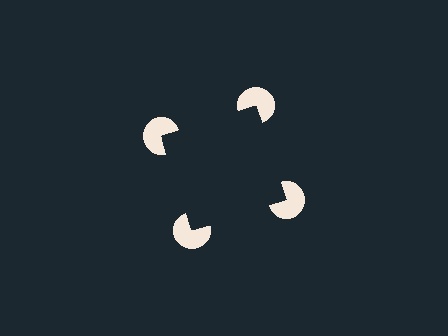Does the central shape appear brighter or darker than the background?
It typically appears slightly darker than the background, even though no actual brightness change is drawn.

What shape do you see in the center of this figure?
An illusory square — its edges are inferred from the aligned wedge cuts in the pac-man discs, not physically drawn.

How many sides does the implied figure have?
4 sides.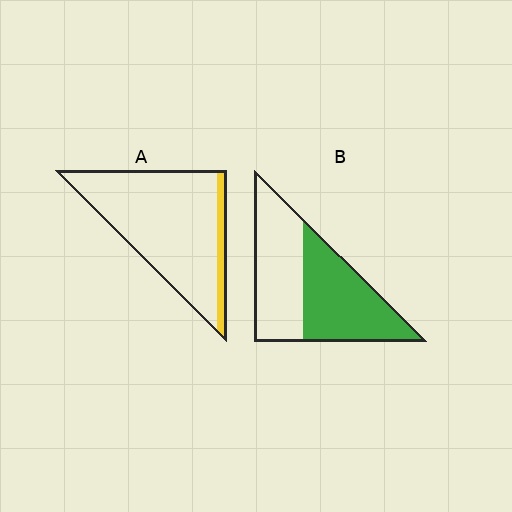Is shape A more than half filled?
No.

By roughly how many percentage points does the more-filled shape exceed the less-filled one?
By roughly 40 percentage points (B over A).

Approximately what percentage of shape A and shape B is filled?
A is approximately 10% and B is approximately 50%.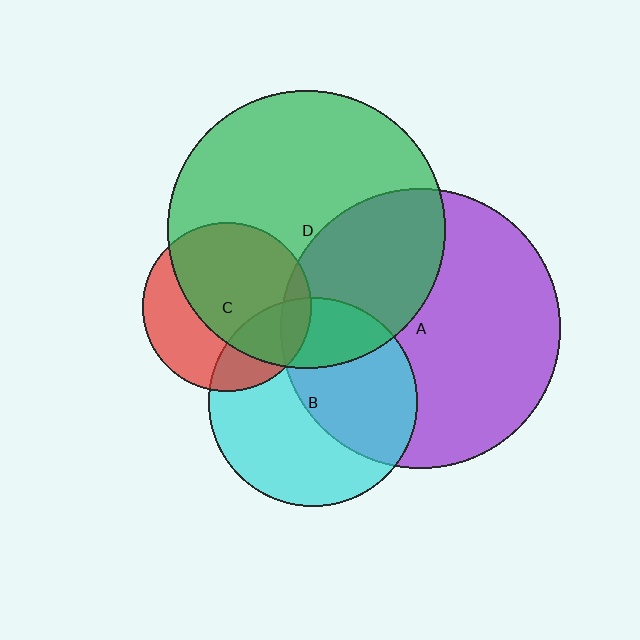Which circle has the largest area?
Circle A (purple).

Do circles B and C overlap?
Yes.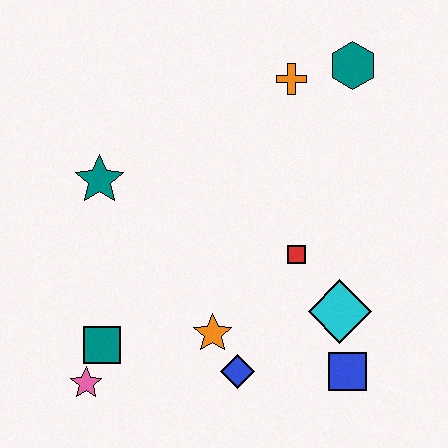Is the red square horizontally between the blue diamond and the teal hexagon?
Yes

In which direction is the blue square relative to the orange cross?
The blue square is below the orange cross.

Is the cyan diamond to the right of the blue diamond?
Yes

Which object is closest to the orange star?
The blue diamond is closest to the orange star.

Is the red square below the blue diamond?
No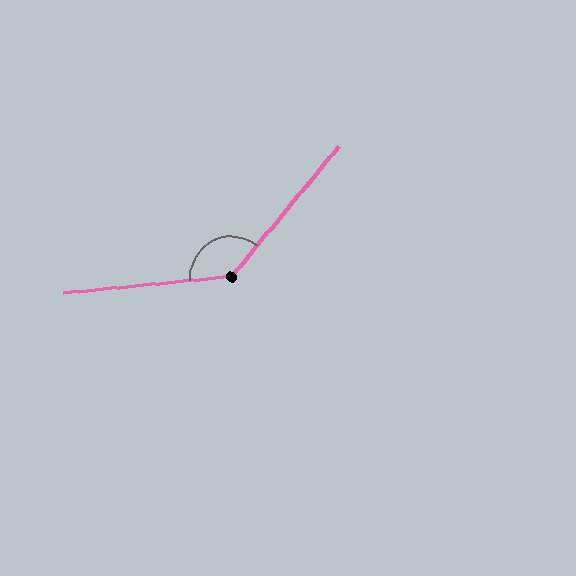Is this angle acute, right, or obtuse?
It is obtuse.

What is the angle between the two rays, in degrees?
Approximately 135 degrees.